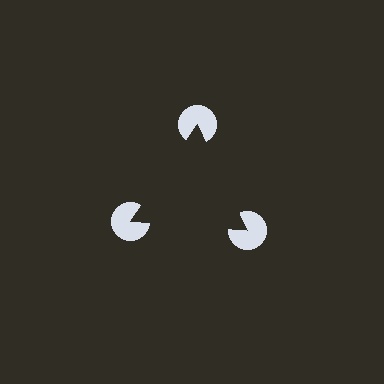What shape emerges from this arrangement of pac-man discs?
An illusory triangle — its edges are inferred from the aligned wedge cuts in the pac-man discs, not physically drawn.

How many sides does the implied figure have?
3 sides.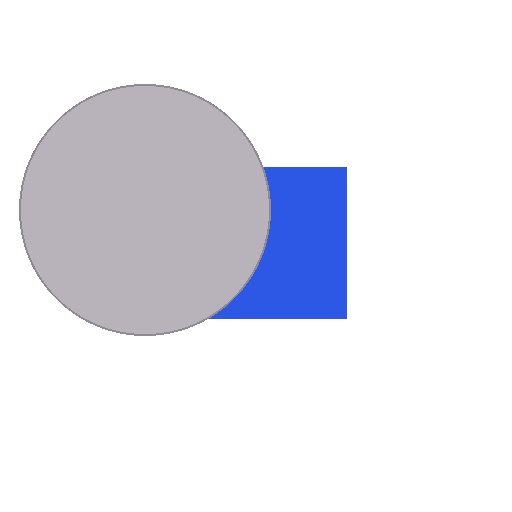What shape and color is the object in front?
The object in front is a light gray circle.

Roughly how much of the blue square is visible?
About half of it is visible (roughly 59%).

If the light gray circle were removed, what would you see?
You would see the complete blue square.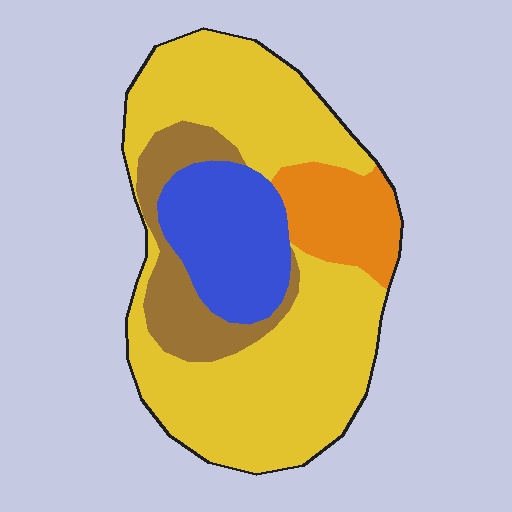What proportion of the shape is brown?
Brown takes up less than a sixth of the shape.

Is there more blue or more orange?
Blue.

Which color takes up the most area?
Yellow, at roughly 60%.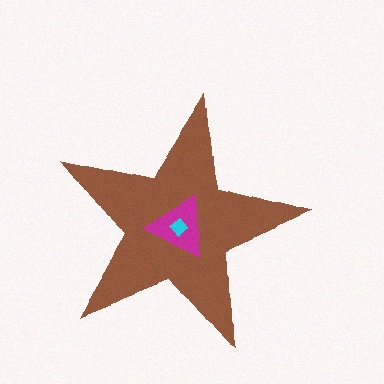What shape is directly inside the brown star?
The magenta triangle.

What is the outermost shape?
The brown star.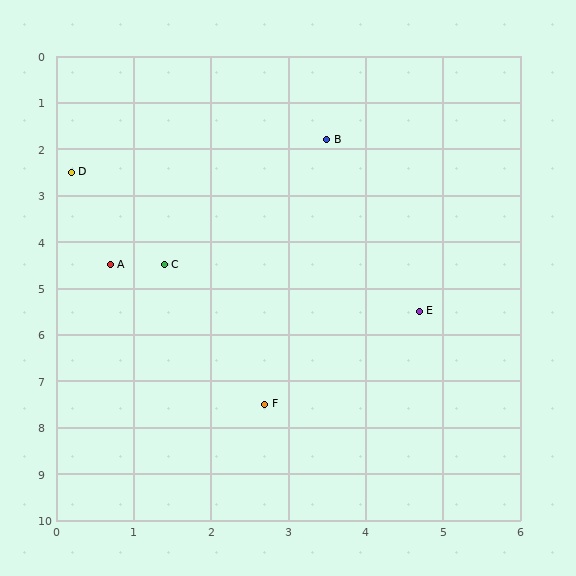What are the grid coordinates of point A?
Point A is at approximately (0.7, 4.5).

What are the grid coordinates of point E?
Point E is at approximately (4.7, 5.5).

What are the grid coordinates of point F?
Point F is at approximately (2.7, 7.5).